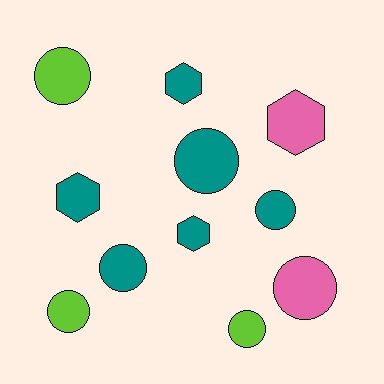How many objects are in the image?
There are 11 objects.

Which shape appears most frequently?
Circle, with 7 objects.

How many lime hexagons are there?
There are no lime hexagons.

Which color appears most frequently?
Teal, with 6 objects.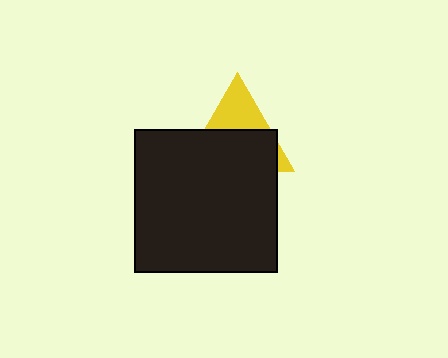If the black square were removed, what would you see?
You would see the complete yellow triangle.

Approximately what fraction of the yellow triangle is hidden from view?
Roughly 62% of the yellow triangle is hidden behind the black square.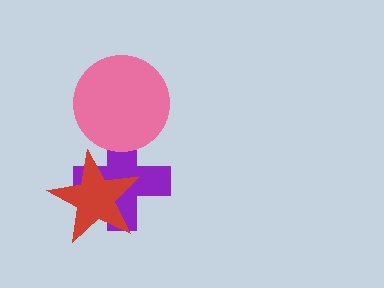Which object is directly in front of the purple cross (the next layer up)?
The pink circle is directly in front of the purple cross.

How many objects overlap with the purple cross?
2 objects overlap with the purple cross.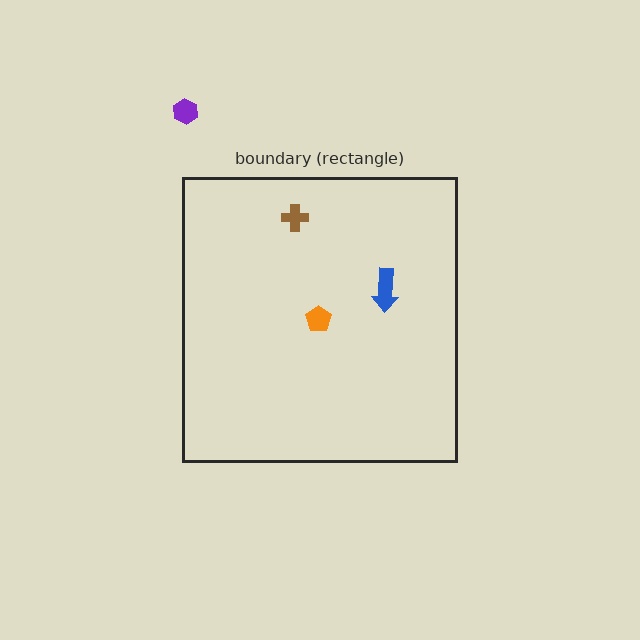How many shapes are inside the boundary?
3 inside, 1 outside.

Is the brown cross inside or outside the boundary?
Inside.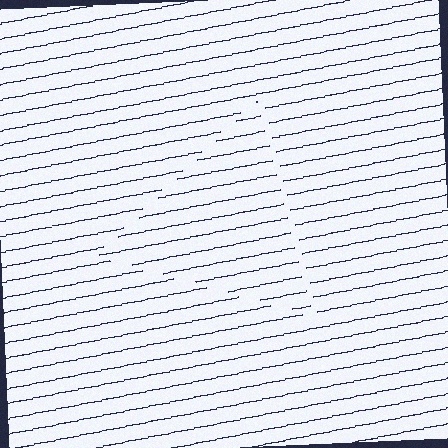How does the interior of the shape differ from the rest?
The interior of the shape contains the same grating, shifted by half a period — the contour is defined by the phase discontinuity where line-ends from the inner and outer gratings abut.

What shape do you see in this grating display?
An illusory triangle. The interior of the shape contains the same grating, shifted by half a period — the contour is defined by the phase discontinuity where line-ends from the inner and outer gratings abut.